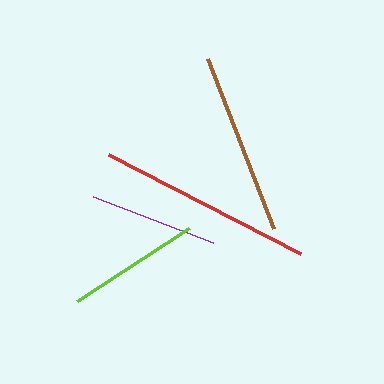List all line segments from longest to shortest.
From longest to shortest: red, brown, lime, purple.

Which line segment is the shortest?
The purple line is the shortest at approximately 129 pixels.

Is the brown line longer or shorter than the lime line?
The brown line is longer than the lime line.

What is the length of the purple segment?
The purple segment is approximately 129 pixels long.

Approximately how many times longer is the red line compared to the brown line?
The red line is approximately 1.2 times the length of the brown line.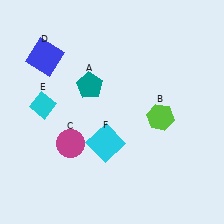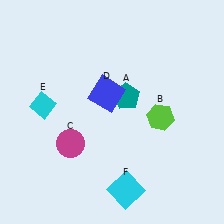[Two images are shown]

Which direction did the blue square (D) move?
The blue square (D) moved right.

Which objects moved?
The objects that moved are: the teal pentagon (A), the blue square (D), the cyan square (F).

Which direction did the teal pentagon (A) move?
The teal pentagon (A) moved right.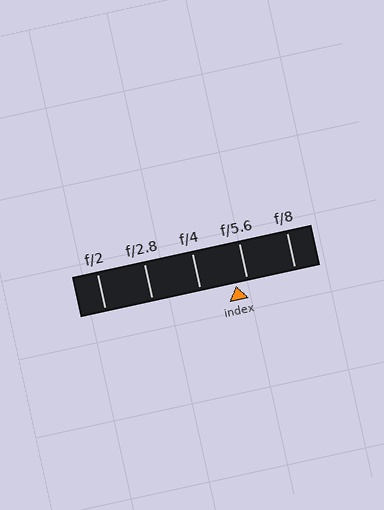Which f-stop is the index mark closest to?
The index mark is closest to f/5.6.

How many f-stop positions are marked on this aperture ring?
There are 5 f-stop positions marked.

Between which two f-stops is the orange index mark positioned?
The index mark is between f/4 and f/5.6.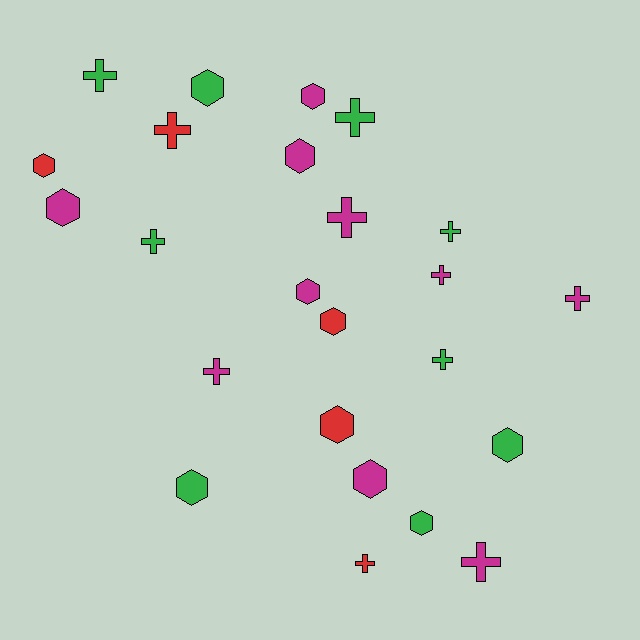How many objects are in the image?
There are 24 objects.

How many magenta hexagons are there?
There are 5 magenta hexagons.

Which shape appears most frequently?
Cross, with 12 objects.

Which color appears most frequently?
Magenta, with 10 objects.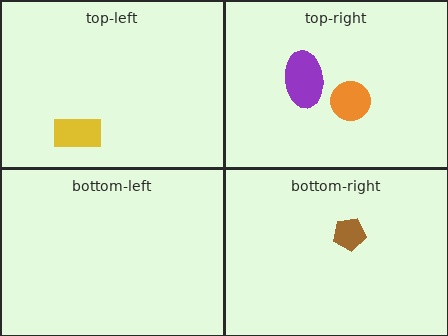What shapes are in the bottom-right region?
The brown pentagon.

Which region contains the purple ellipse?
The top-right region.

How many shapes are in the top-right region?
2.